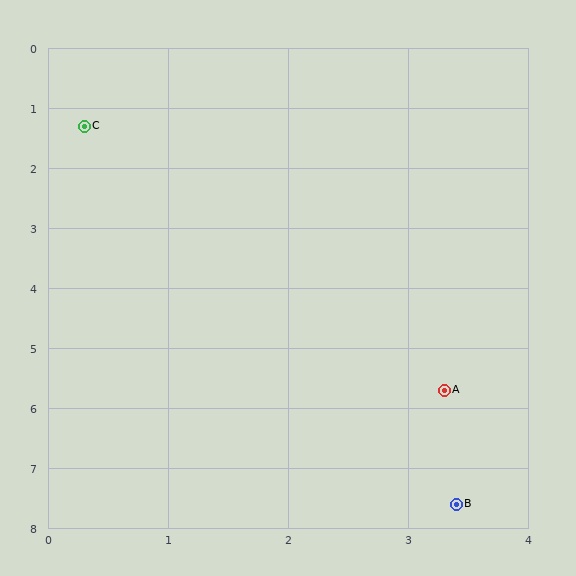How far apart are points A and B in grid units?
Points A and B are about 1.9 grid units apart.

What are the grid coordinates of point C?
Point C is at approximately (0.3, 1.3).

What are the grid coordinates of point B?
Point B is at approximately (3.4, 7.6).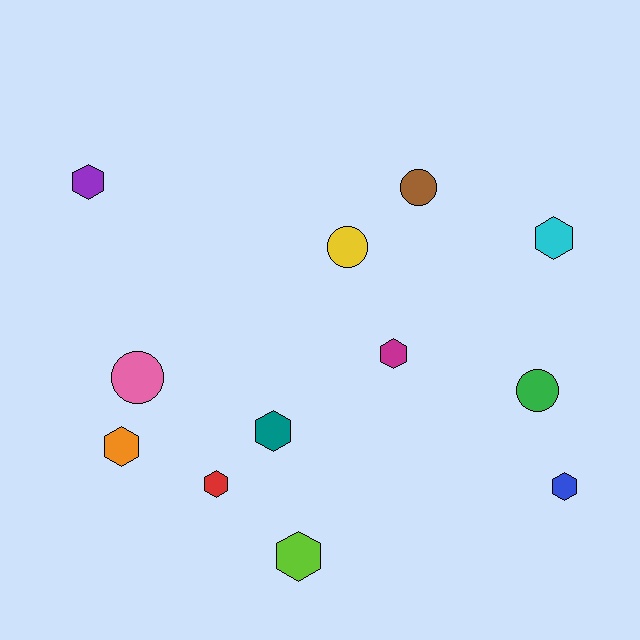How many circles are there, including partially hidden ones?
There are 4 circles.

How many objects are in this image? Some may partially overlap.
There are 12 objects.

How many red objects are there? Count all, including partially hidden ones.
There is 1 red object.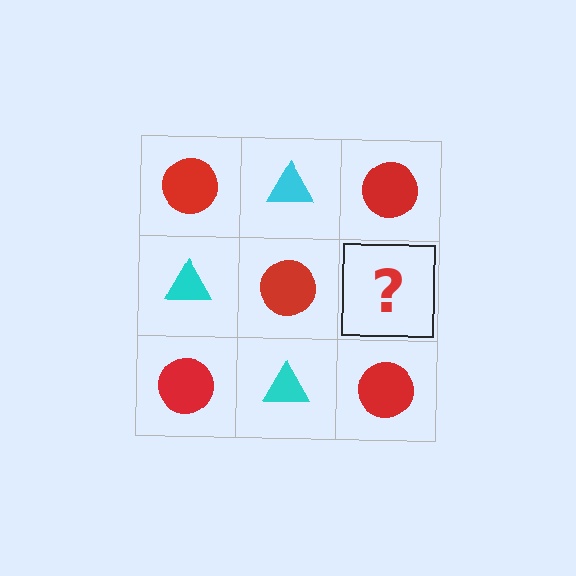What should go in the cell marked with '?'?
The missing cell should contain a cyan triangle.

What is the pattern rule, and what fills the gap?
The rule is that it alternates red circle and cyan triangle in a checkerboard pattern. The gap should be filled with a cyan triangle.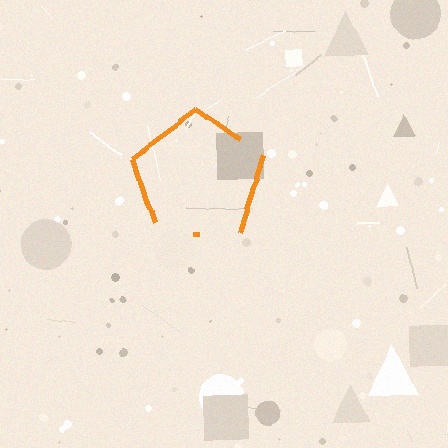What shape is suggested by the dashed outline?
The dashed outline suggests a pentagon.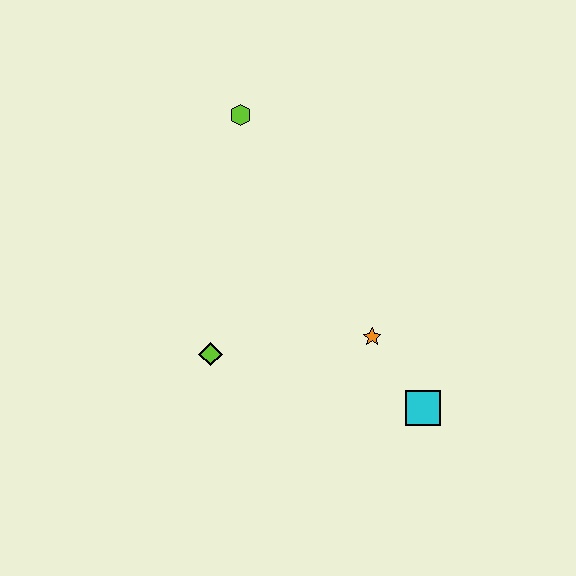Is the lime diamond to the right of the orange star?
No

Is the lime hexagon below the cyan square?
No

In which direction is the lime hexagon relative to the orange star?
The lime hexagon is above the orange star.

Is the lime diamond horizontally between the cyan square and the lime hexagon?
No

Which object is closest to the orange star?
The cyan square is closest to the orange star.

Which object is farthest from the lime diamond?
The lime hexagon is farthest from the lime diamond.